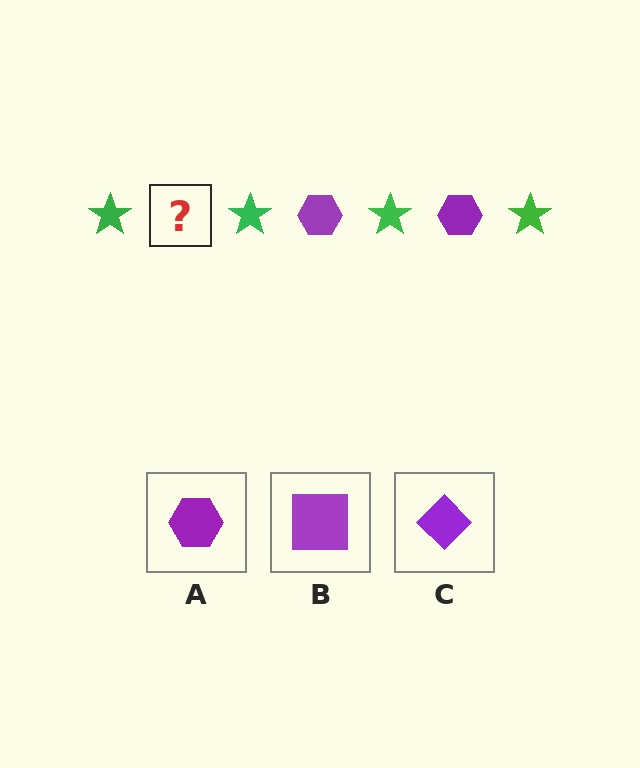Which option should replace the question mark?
Option A.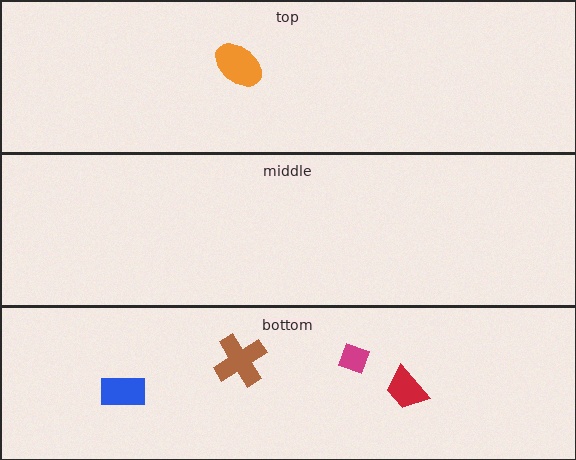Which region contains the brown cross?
The bottom region.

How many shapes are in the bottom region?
4.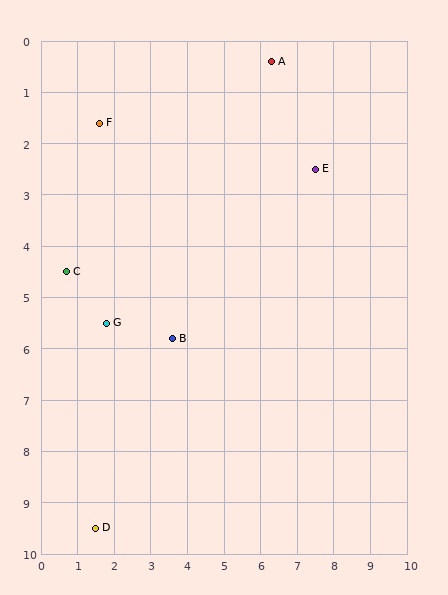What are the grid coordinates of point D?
Point D is at approximately (1.5, 9.5).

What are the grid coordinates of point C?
Point C is at approximately (0.7, 4.5).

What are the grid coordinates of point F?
Point F is at approximately (1.6, 1.6).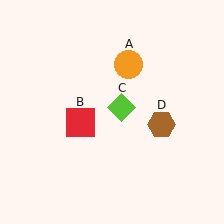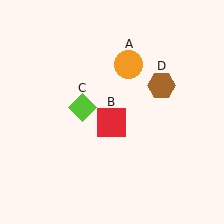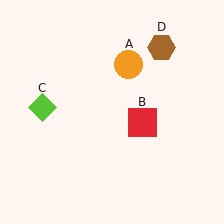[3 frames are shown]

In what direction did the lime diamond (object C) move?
The lime diamond (object C) moved left.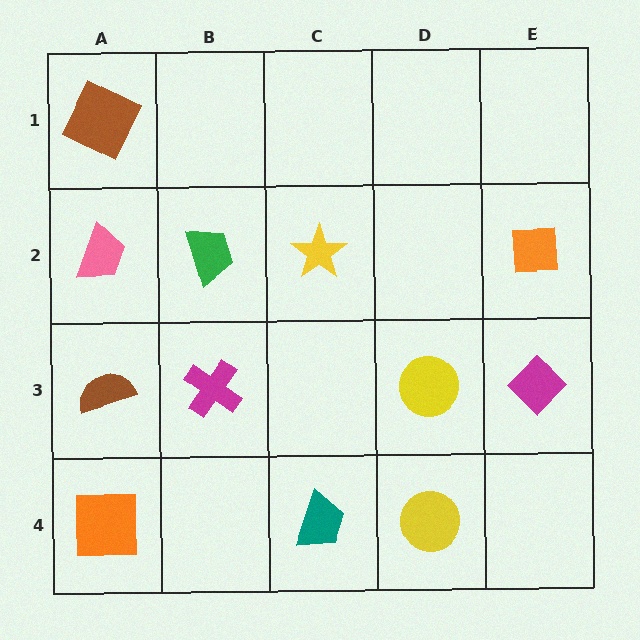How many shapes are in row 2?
4 shapes.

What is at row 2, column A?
A pink trapezoid.